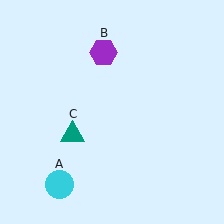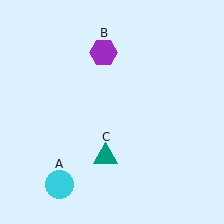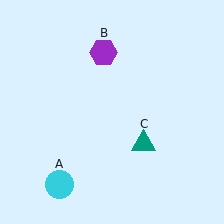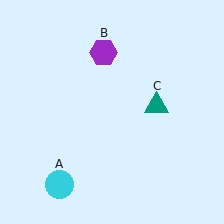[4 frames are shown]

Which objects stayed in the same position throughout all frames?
Cyan circle (object A) and purple hexagon (object B) remained stationary.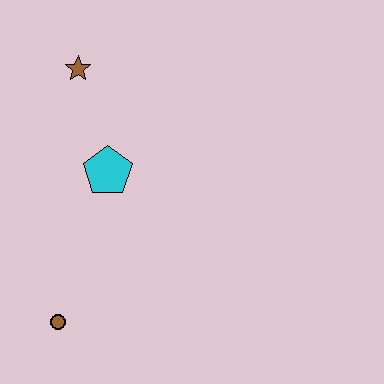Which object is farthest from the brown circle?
The brown star is farthest from the brown circle.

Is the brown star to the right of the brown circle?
Yes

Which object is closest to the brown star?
The cyan pentagon is closest to the brown star.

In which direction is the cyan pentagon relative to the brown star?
The cyan pentagon is below the brown star.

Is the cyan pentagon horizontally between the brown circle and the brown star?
No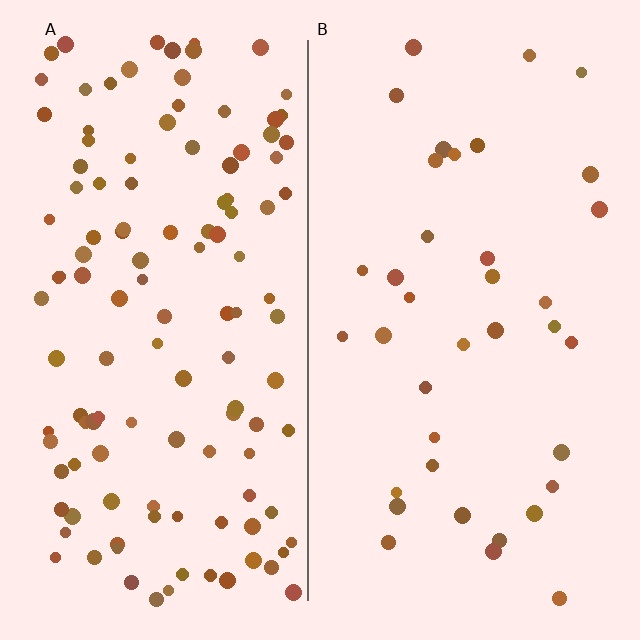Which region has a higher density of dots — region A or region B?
A (the left).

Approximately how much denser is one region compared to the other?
Approximately 3.3× — region A over region B.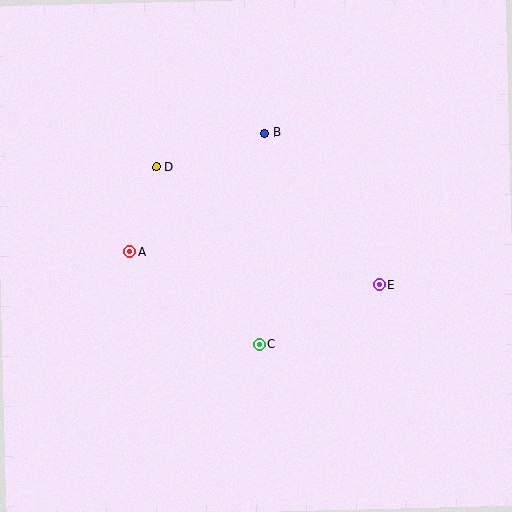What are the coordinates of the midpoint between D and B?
The midpoint between D and B is at (210, 150).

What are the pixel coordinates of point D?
Point D is at (156, 167).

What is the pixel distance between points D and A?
The distance between D and A is 89 pixels.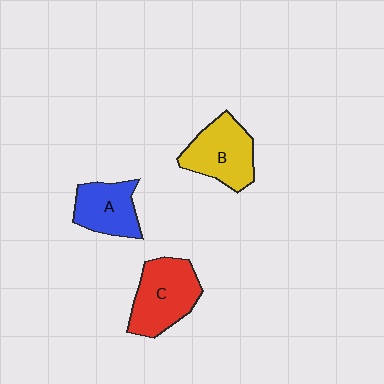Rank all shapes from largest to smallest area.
From largest to smallest: C (red), B (yellow), A (blue).